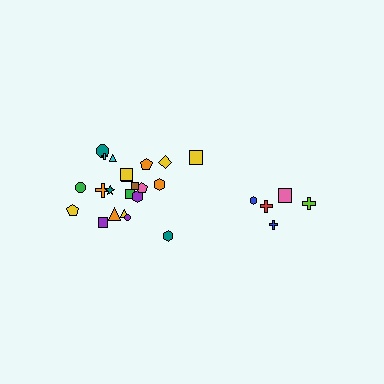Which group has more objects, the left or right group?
The left group.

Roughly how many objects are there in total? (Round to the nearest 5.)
Roughly 25 objects in total.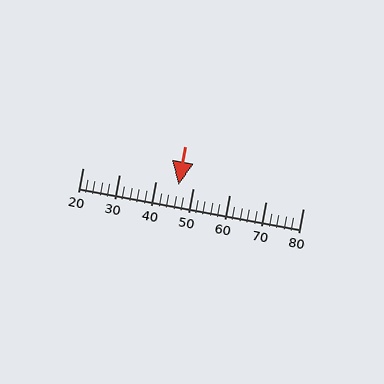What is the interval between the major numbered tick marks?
The major tick marks are spaced 10 units apart.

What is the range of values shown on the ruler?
The ruler shows values from 20 to 80.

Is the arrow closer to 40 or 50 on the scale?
The arrow is closer to 50.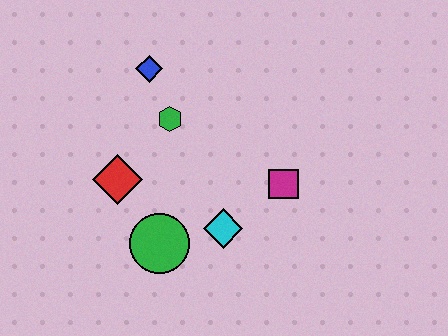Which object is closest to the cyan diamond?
The green circle is closest to the cyan diamond.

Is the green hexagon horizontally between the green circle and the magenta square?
Yes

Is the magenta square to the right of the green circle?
Yes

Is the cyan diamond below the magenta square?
Yes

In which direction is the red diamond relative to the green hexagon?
The red diamond is below the green hexagon.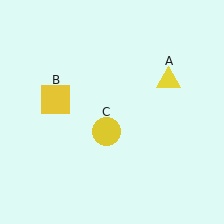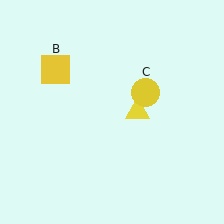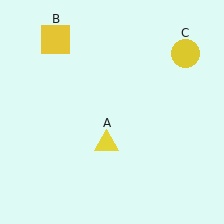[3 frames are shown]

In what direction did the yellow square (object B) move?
The yellow square (object B) moved up.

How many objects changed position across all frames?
3 objects changed position: yellow triangle (object A), yellow square (object B), yellow circle (object C).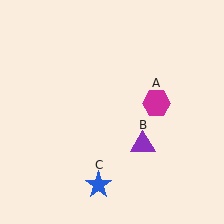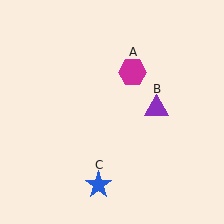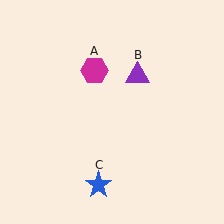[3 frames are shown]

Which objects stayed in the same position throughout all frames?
Blue star (object C) remained stationary.